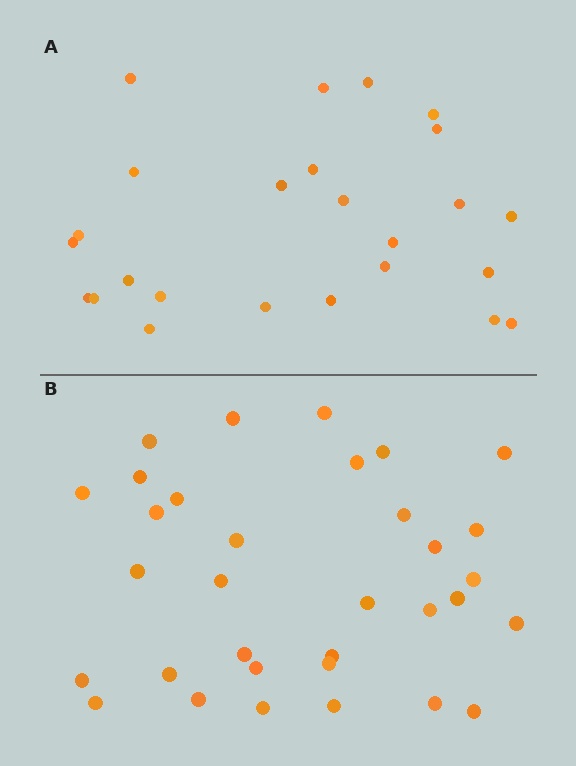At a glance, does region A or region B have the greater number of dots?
Region B (the bottom region) has more dots.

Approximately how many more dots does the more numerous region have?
Region B has roughly 8 or so more dots than region A.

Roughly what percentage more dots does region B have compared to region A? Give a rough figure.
About 30% more.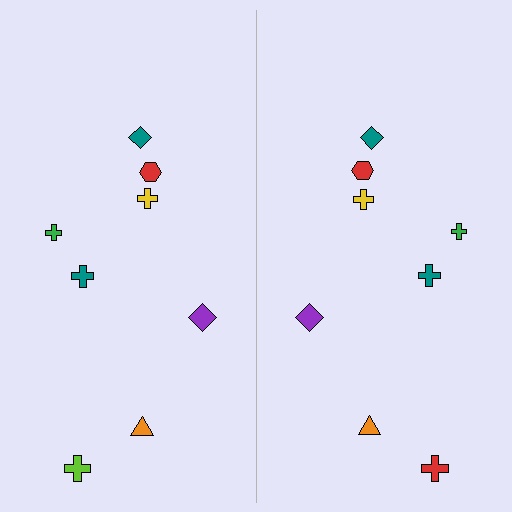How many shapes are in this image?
There are 16 shapes in this image.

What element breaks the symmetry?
The red cross on the right side breaks the symmetry — its mirror counterpart is lime.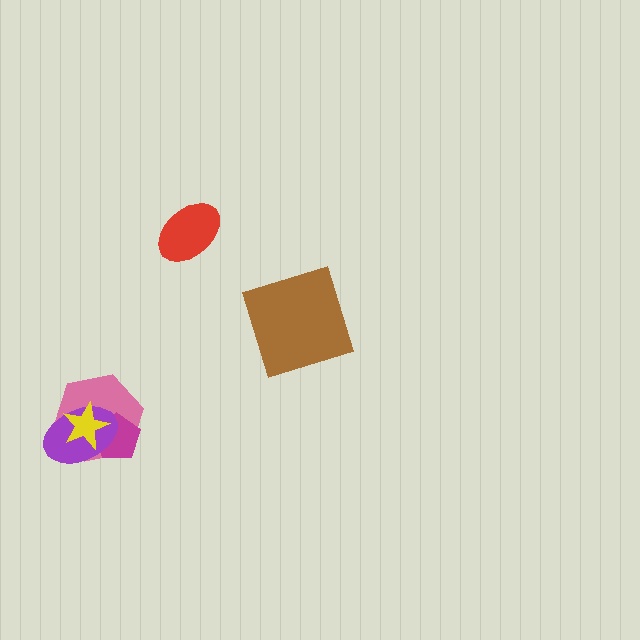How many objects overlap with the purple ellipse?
3 objects overlap with the purple ellipse.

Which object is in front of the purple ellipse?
The yellow star is in front of the purple ellipse.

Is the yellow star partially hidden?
No, no other shape covers it.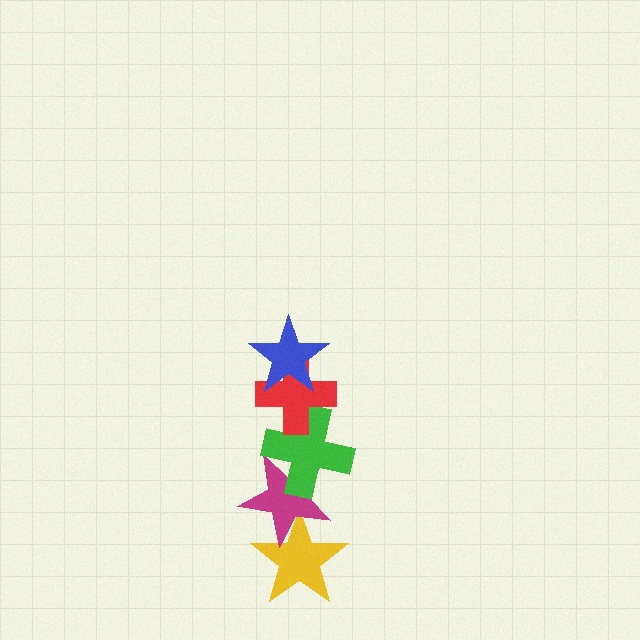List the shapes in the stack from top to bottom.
From top to bottom: the blue star, the red cross, the green cross, the magenta star, the yellow star.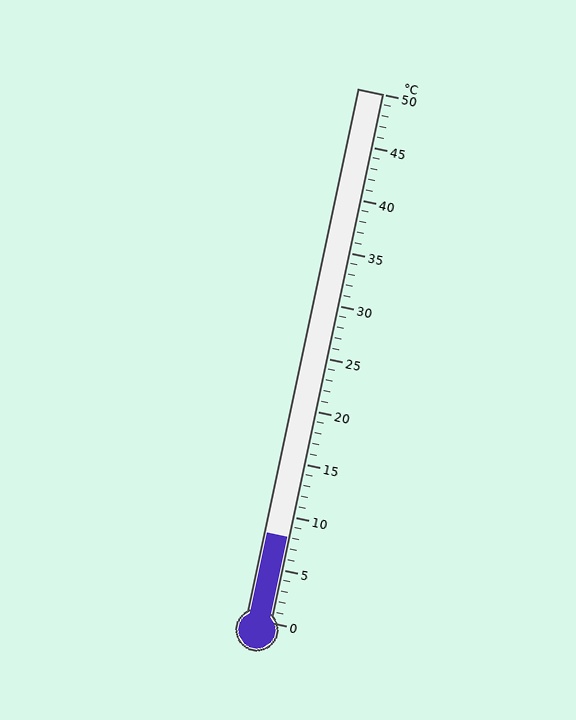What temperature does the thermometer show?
The thermometer shows approximately 8°C.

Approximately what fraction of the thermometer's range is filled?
The thermometer is filled to approximately 15% of its range.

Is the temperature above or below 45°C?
The temperature is below 45°C.